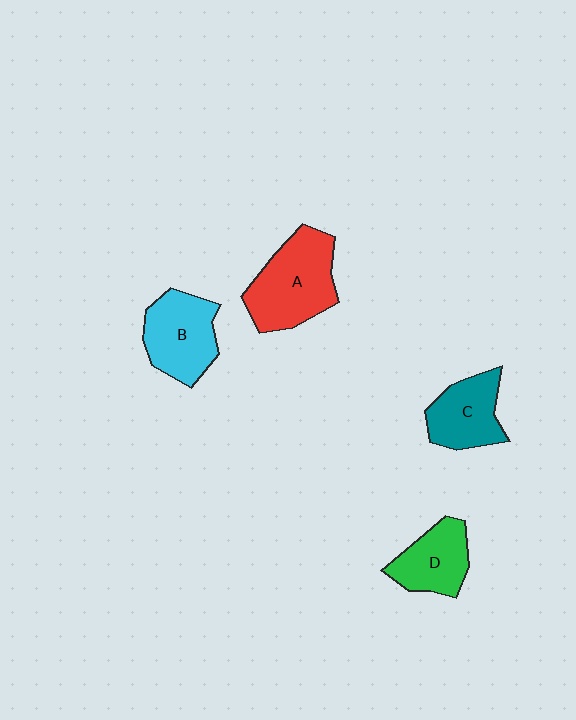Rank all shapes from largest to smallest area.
From largest to smallest: A (red), B (cyan), C (teal), D (green).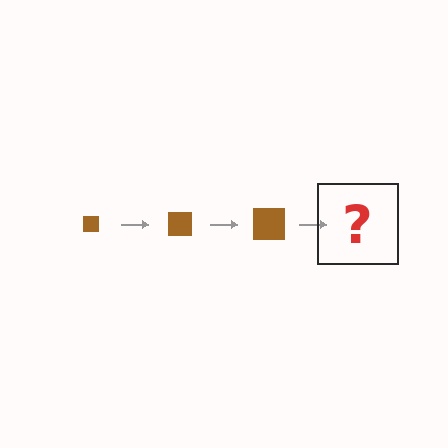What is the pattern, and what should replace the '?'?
The pattern is that the square gets progressively larger each step. The '?' should be a brown square, larger than the previous one.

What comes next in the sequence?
The next element should be a brown square, larger than the previous one.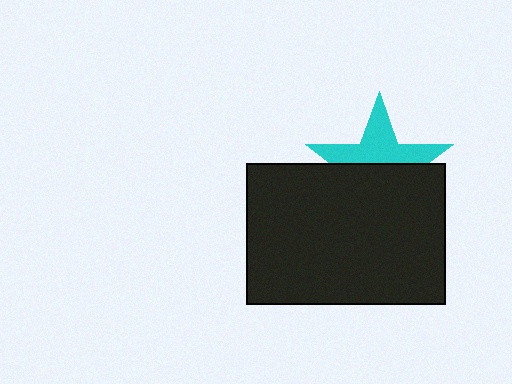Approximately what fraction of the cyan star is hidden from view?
Roughly 52% of the cyan star is hidden behind the black rectangle.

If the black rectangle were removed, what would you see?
You would see the complete cyan star.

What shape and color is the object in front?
The object in front is a black rectangle.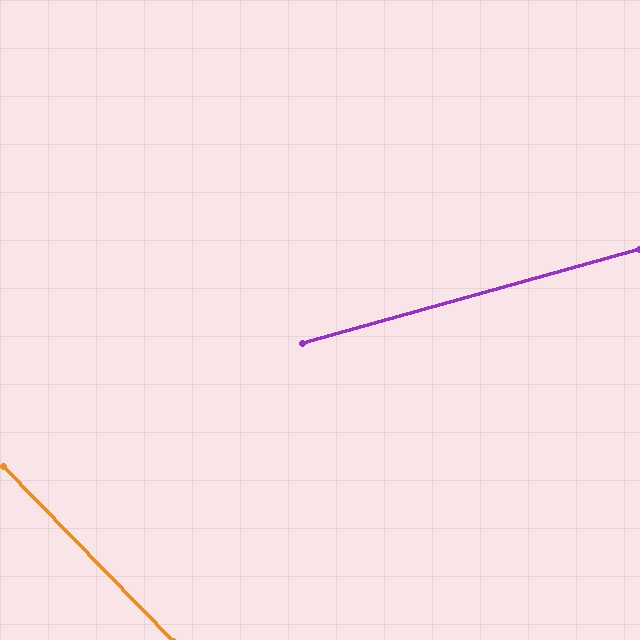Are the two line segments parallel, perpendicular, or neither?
Neither parallel nor perpendicular — they differ by about 62°.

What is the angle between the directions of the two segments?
Approximately 62 degrees.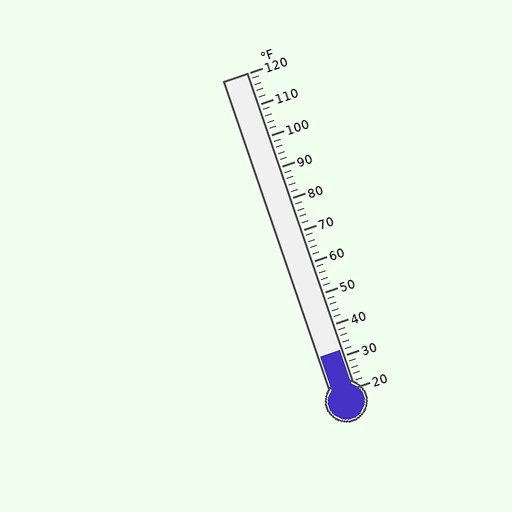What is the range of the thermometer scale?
The thermometer scale ranges from 20°F to 120°F.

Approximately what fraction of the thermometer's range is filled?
The thermometer is filled to approximately 10% of its range.